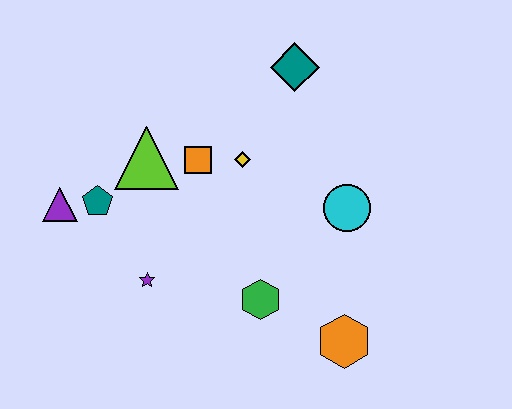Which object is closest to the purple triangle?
The teal pentagon is closest to the purple triangle.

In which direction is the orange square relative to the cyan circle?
The orange square is to the left of the cyan circle.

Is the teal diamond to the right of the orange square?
Yes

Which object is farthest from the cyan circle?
The purple triangle is farthest from the cyan circle.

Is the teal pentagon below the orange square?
Yes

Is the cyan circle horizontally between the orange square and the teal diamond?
No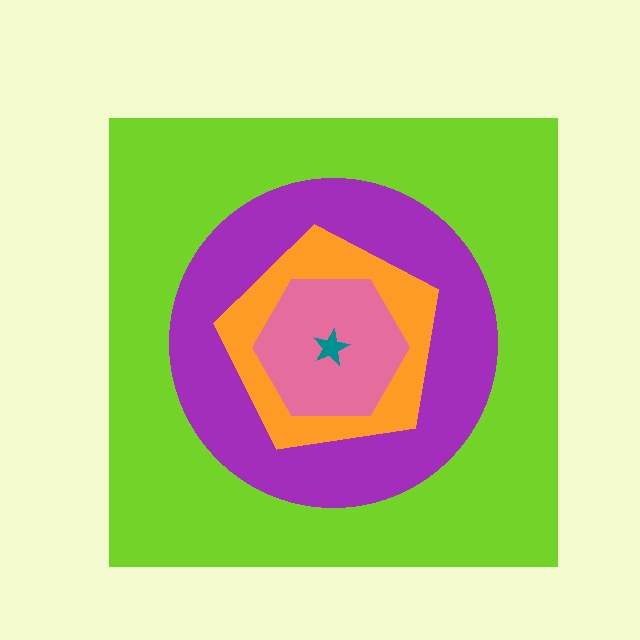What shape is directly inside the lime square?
The purple circle.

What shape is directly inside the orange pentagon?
The pink hexagon.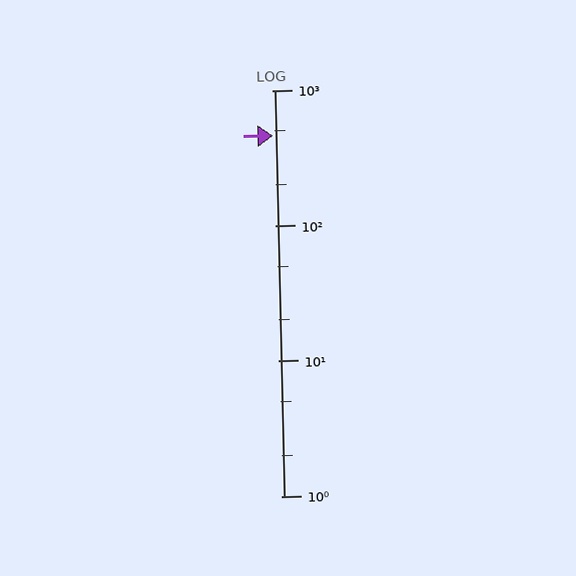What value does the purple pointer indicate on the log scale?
The pointer indicates approximately 460.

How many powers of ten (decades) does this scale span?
The scale spans 3 decades, from 1 to 1000.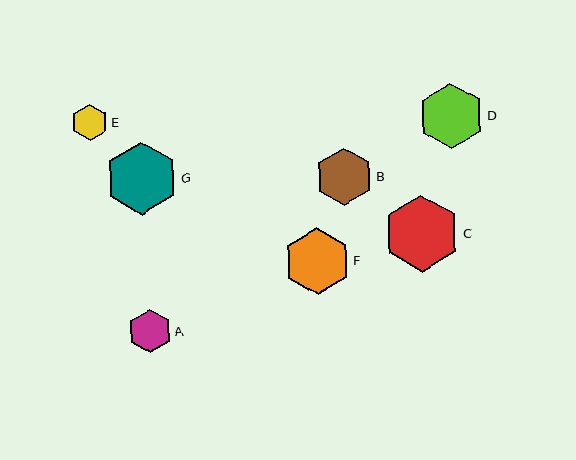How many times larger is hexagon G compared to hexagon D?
Hexagon G is approximately 1.1 times the size of hexagon D.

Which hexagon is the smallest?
Hexagon E is the smallest with a size of approximately 36 pixels.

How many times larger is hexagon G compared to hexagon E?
Hexagon G is approximately 2.0 times the size of hexagon E.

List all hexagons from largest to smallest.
From largest to smallest: C, G, F, D, B, A, E.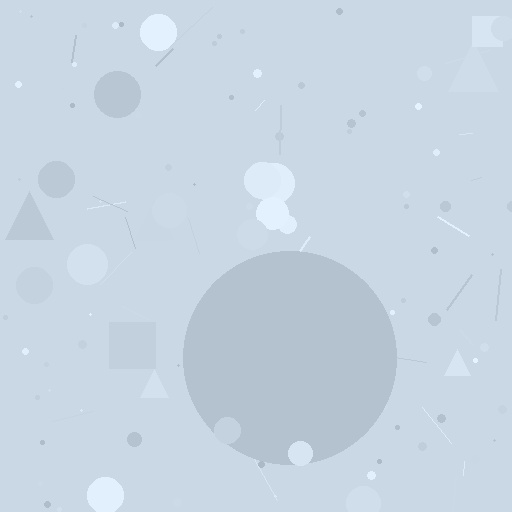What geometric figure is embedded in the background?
A circle is embedded in the background.